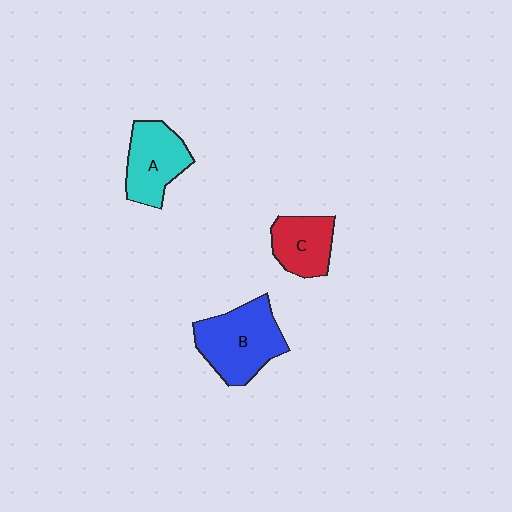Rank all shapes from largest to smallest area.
From largest to smallest: B (blue), A (cyan), C (red).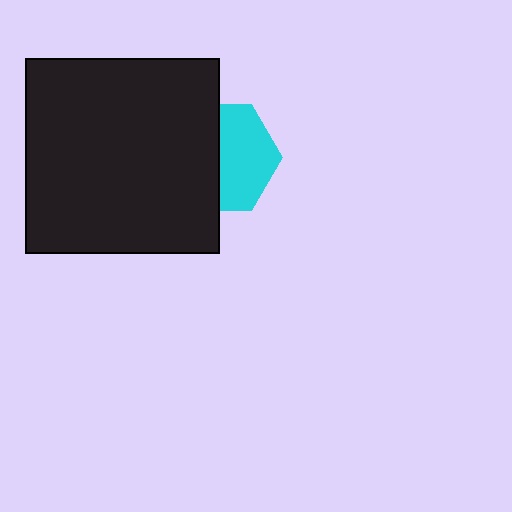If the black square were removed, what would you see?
You would see the complete cyan hexagon.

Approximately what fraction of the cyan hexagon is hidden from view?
Roughly 48% of the cyan hexagon is hidden behind the black square.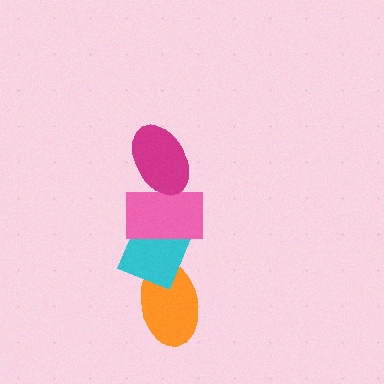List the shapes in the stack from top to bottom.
From top to bottom: the magenta ellipse, the pink rectangle, the cyan diamond, the orange ellipse.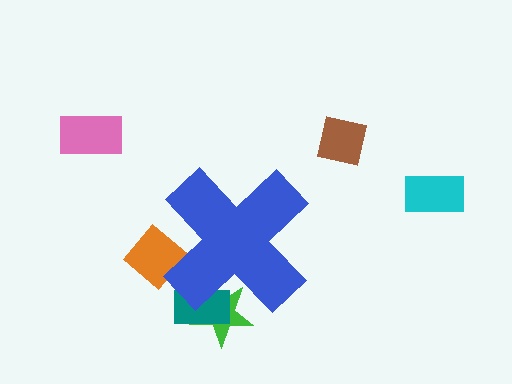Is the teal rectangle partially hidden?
Yes, the teal rectangle is partially hidden behind the blue cross.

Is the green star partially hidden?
Yes, the green star is partially hidden behind the blue cross.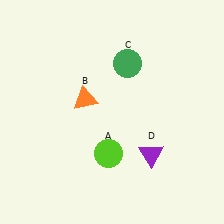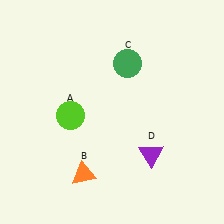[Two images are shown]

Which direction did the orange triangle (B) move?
The orange triangle (B) moved down.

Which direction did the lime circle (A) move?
The lime circle (A) moved up.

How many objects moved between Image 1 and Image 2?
2 objects moved between the two images.